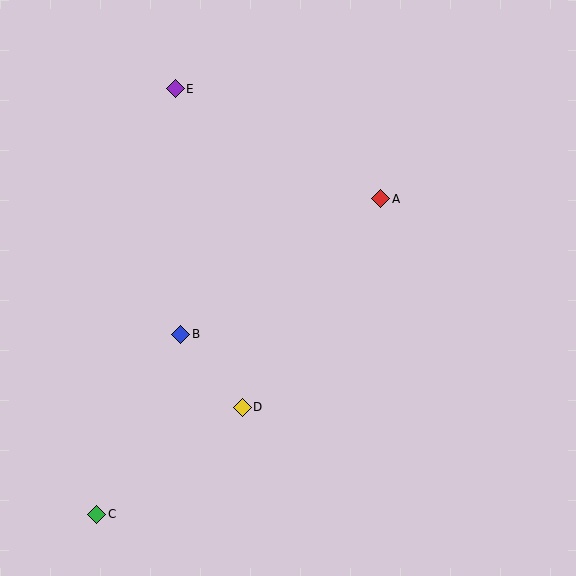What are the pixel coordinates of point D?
Point D is at (242, 407).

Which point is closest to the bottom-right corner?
Point D is closest to the bottom-right corner.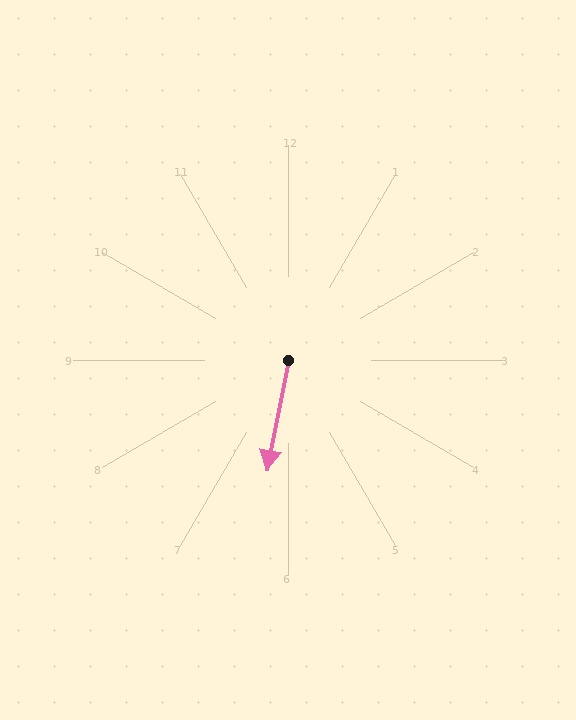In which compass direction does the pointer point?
South.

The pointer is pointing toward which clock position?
Roughly 6 o'clock.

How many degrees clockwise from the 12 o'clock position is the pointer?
Approximately 191 degrees.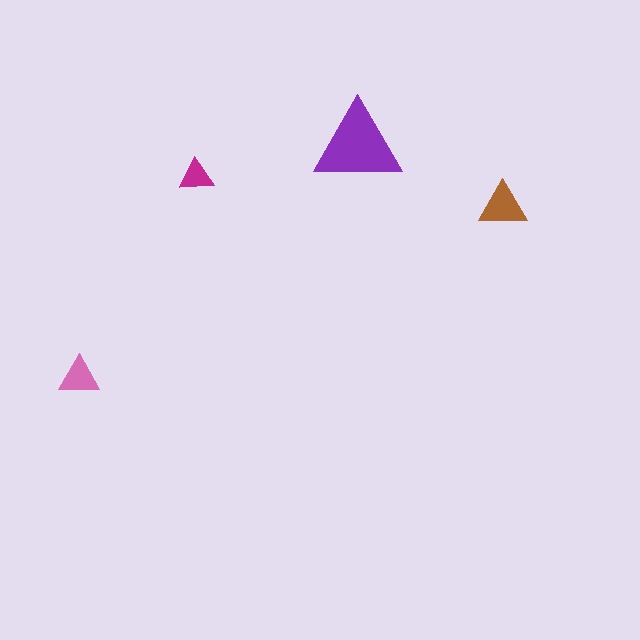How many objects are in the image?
There are 4 objects in the image.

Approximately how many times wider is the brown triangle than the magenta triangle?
About 1.5 times wider.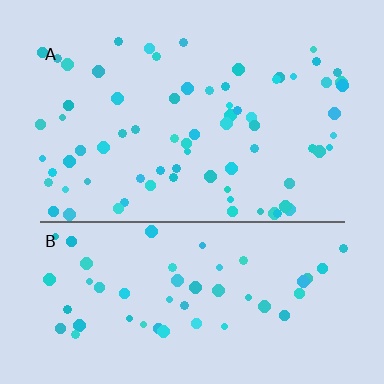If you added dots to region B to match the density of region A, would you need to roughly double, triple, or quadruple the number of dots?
Approximately double.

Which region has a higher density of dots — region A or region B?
A (the top).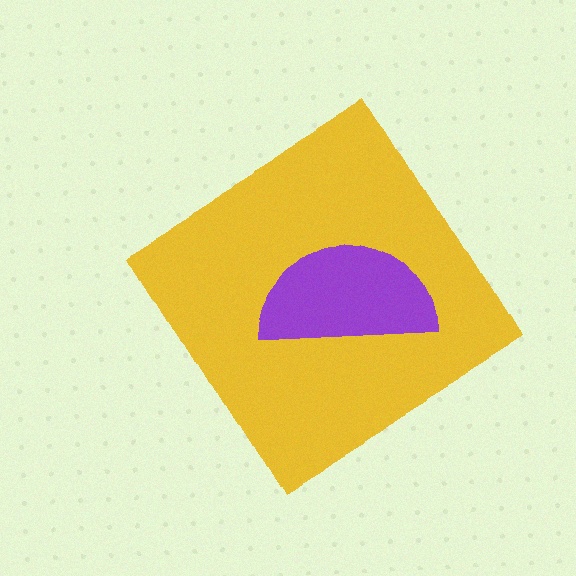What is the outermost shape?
The yellow diamond.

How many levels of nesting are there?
2.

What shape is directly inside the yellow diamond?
The purple semicircle.